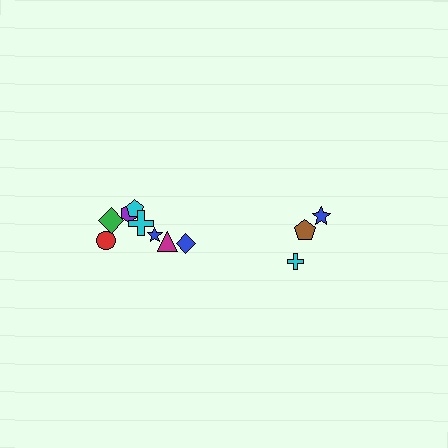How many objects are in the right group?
There are 3 objects.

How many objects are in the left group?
There are 8 objects.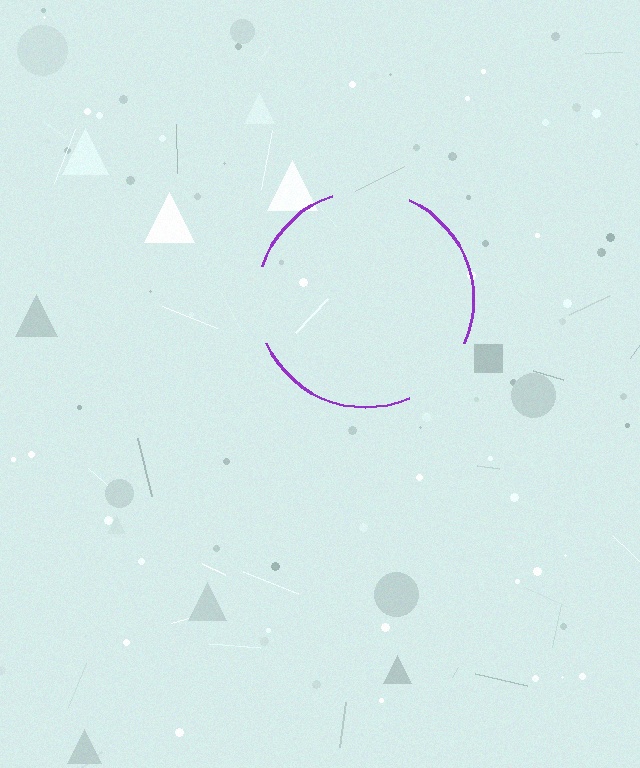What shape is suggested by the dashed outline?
The dashed outline suggests a circle.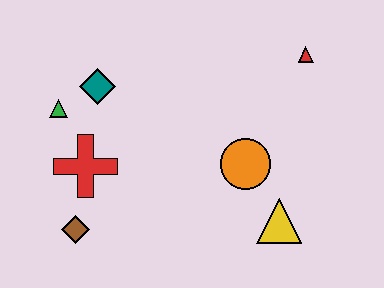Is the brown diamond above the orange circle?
No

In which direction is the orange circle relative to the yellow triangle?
The orange circle is above the yellow triangle.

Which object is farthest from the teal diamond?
The yellow triangle is farthest from the teal diamond.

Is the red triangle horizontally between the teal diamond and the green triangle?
No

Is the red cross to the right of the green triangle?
Yes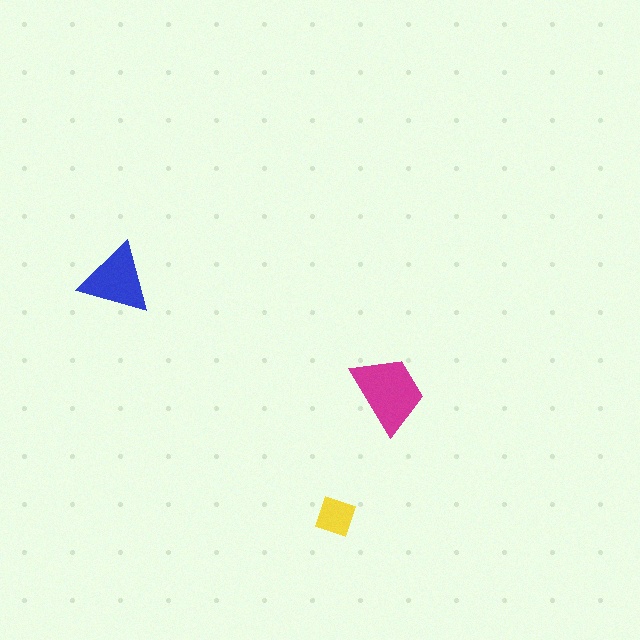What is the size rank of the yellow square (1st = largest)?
3rd.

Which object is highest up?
The blue triangle is topmost.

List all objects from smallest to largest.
The yellow square, the blue triangle, the magenta trapezoid.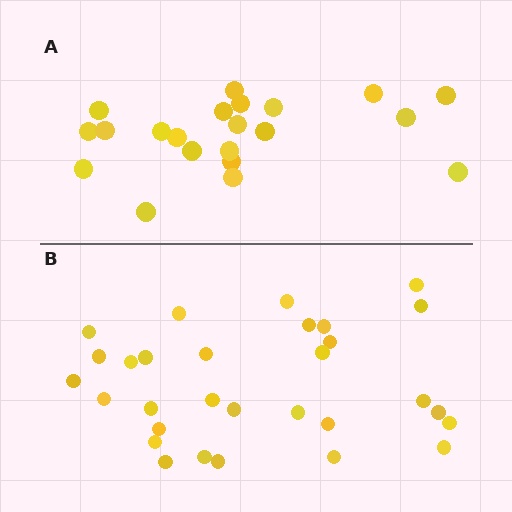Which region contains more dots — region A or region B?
Region B (the bottom region) has more dots.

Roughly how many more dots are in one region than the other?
Region B has roughly 8 or so more dots than region A.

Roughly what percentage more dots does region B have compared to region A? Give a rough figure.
About 45% more.